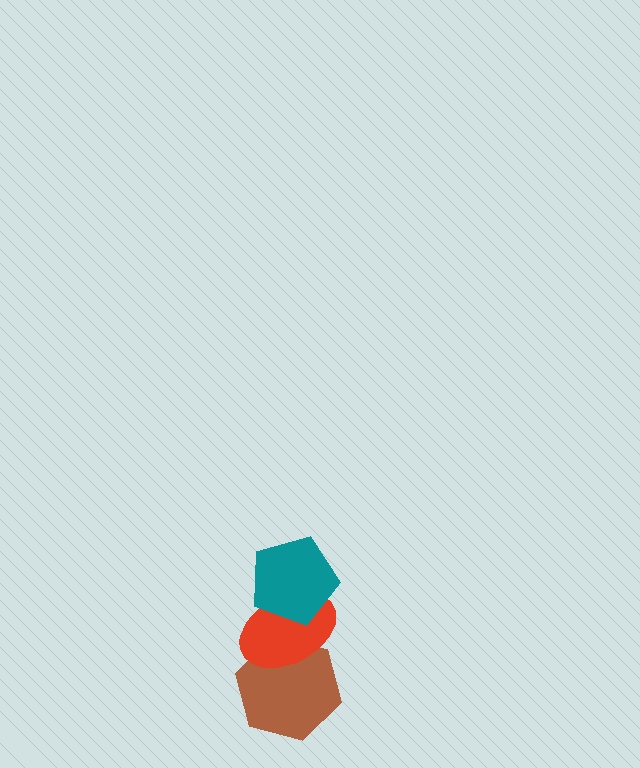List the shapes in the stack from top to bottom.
From top to bottom: the teal pentagon, the red ellipse, the brown hexagon.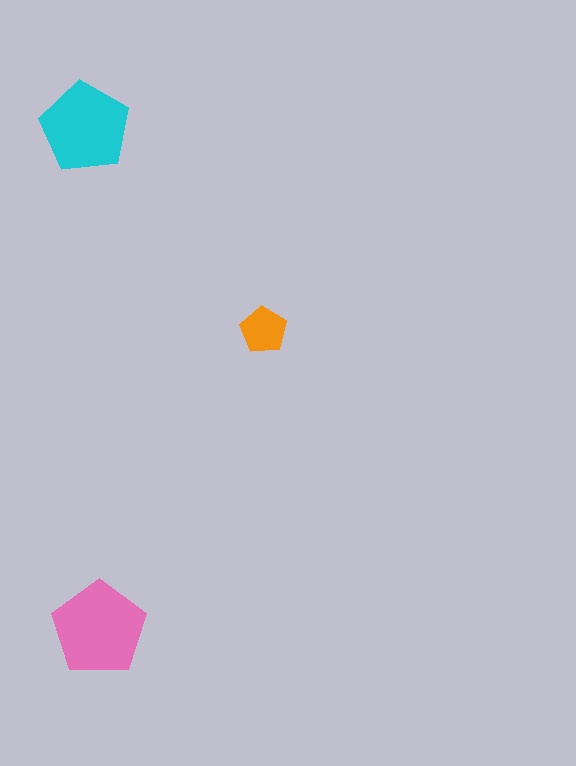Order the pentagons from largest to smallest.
the pink one, the cyan one, the orange one.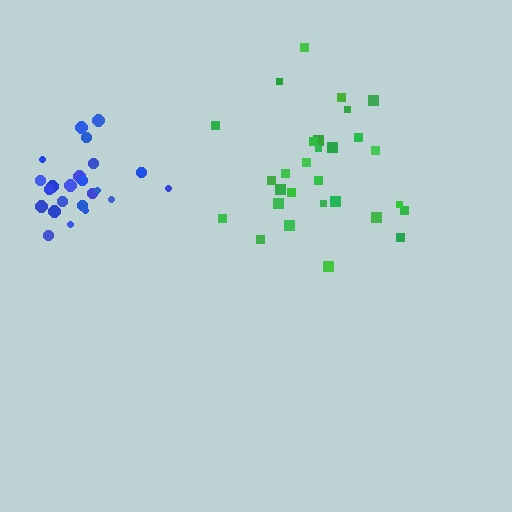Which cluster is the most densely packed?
Blue.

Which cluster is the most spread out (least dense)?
Green.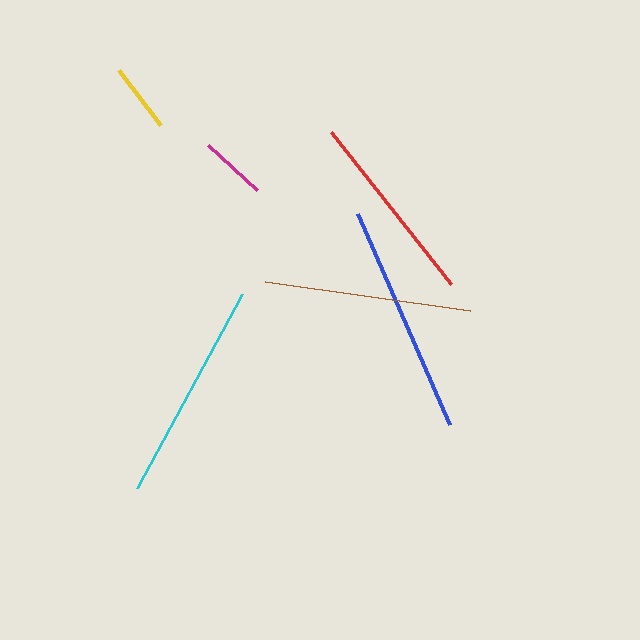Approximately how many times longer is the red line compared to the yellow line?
The red line is approximately 2.8 times the length of the yellow line.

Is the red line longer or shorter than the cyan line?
The cyan line is longer than the red line.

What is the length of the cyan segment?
The cyan segment is approximately 220 pixels long.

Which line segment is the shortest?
The magenta line is the shortest at approximately 66 pixels.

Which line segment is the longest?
The blue line is the longest at approximately 230 pixels.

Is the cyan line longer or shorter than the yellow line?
The cyan line is longer than the yellow line.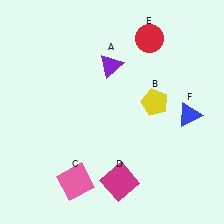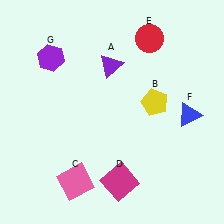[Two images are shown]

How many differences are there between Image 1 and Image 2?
There is 1 difference between the two images.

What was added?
A purple hexagon (G) was added in Image 2.